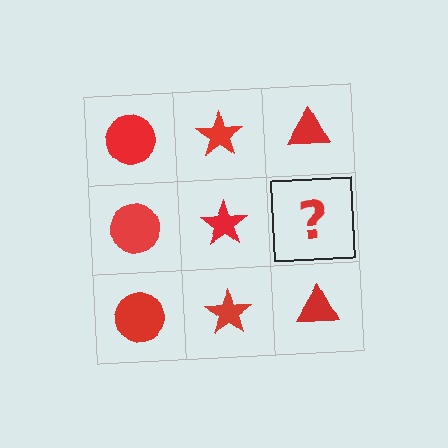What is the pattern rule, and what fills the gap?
The rule is that each column has a consistent shape. The gap should be filled with a red triangle.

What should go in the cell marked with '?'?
The missing cell should contain a red triangle.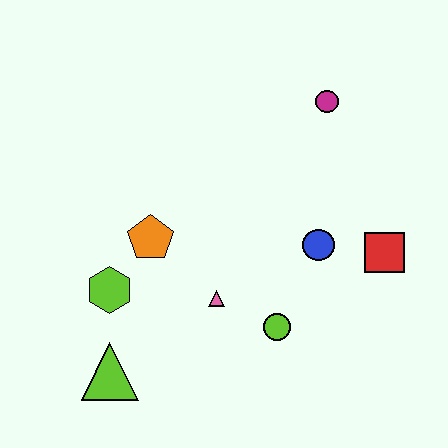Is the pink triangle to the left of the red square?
Yes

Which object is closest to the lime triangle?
The lime hexagon is closest to the lime triangle.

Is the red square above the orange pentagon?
No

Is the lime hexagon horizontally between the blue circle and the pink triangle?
No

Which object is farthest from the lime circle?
The magenta circle is farthest from the lime circle.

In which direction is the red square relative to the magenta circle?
The red square is below the magenta circle.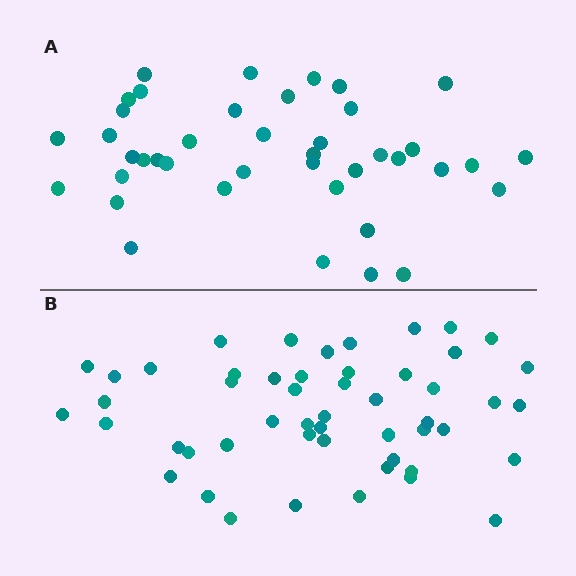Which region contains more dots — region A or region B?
Region B (the bottom region) has more dots.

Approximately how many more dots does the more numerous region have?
Region B has roughly 10 or so more dots than region A.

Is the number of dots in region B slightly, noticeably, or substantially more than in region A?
Region B has only slightly more — the two regions are fairly close. The ratio is roughly 1.2 to 1.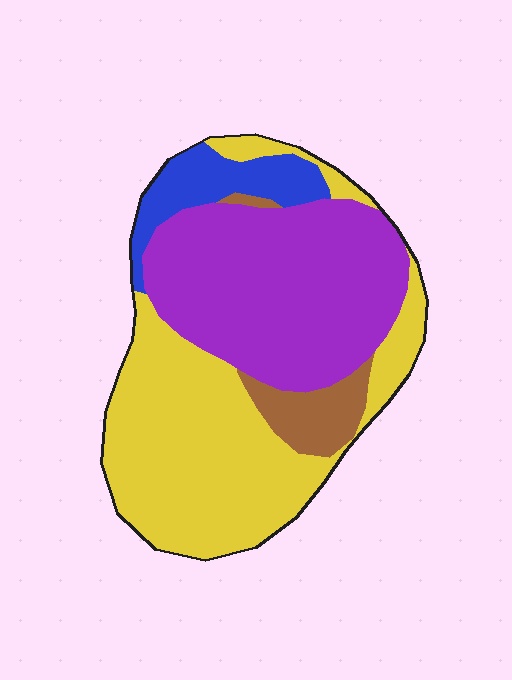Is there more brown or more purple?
Purple.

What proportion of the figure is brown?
Brown covers 7% of the figure.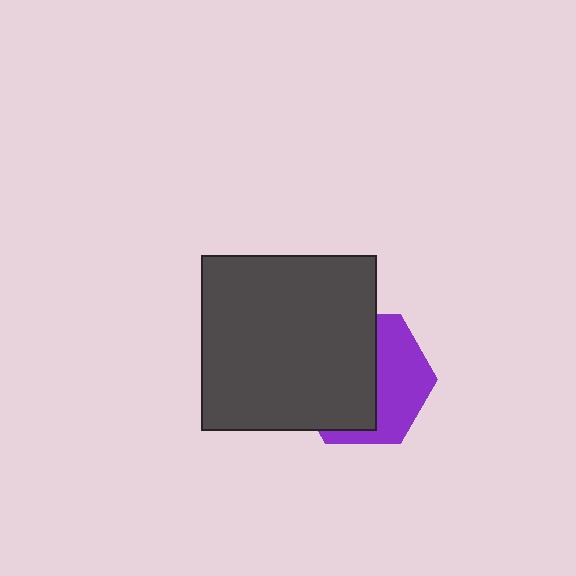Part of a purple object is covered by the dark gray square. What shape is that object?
It is a hexagon.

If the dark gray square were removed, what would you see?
You would see the complete purple hexagon.